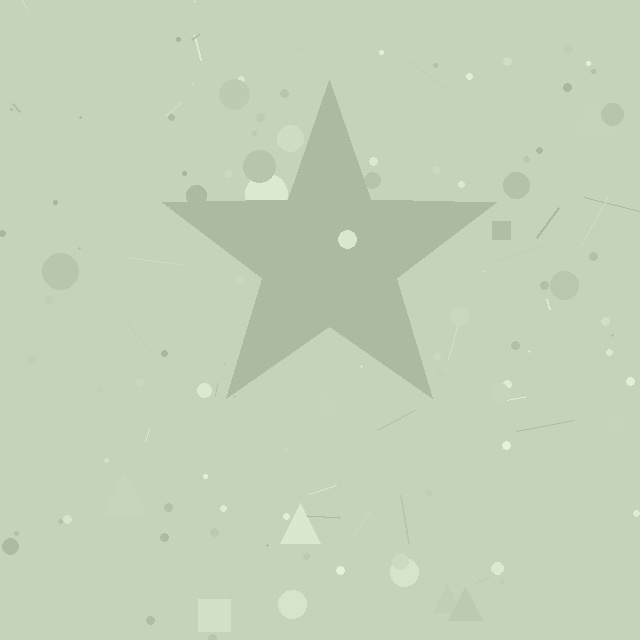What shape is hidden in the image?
A star is hidden in the image.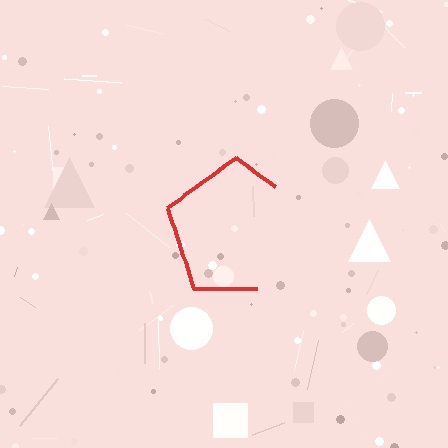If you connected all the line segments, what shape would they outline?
They would outline a pentagon.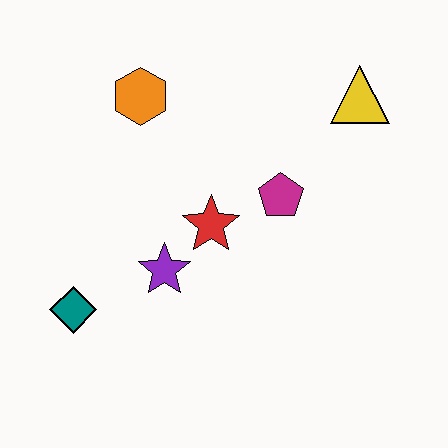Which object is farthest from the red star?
The yellow triangle is farthest from the red star.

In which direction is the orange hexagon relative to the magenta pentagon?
The orange hexagon is to the left of the magenta pentagon.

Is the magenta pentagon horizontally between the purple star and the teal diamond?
No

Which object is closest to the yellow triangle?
The magenta pentagon is closest to the yellow triangle.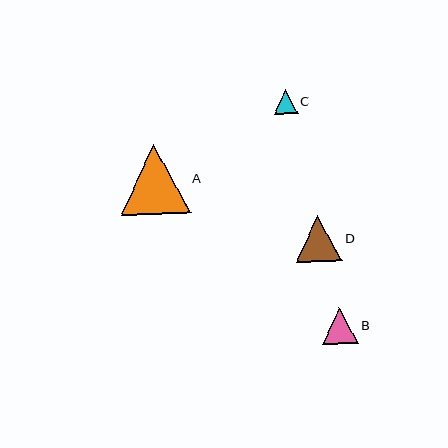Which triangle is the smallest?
Triangle C is the smallest with a size of approximately 24 pixels.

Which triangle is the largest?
Triangle A is the largest with a size of approximately 70 pixels.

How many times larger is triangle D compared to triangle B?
Triangle D is approximately 1.3 times the size of triangle B.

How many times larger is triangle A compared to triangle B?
Triangle A is approximately 1.9 times the size of triangle B.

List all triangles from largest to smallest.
From largest to smallest: A, D, B, C.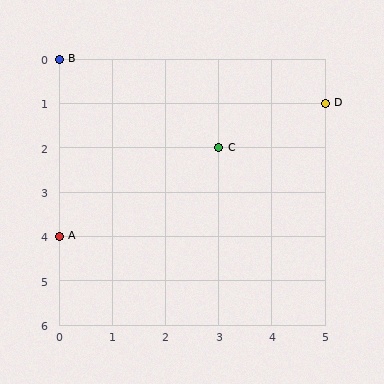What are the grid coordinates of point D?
Point D is at grid coordinates (5, 1).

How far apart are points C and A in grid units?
Points C and A are 3 columns and 2 rows apart (about 3.6 grid units diagonally).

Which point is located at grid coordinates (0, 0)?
Point B is at (0, 0).